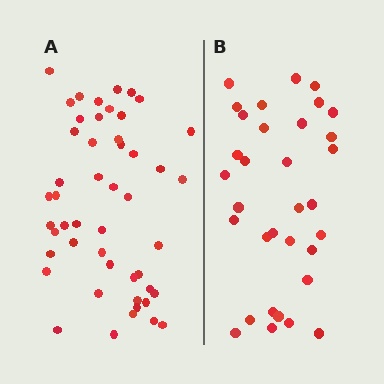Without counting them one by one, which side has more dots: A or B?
Region A (the left region) has more dots.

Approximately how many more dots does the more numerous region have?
Region A has approximately 15 more dots than region B.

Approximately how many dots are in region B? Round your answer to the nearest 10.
About 30 dots. (The exact count is 33, which rounds to 30.)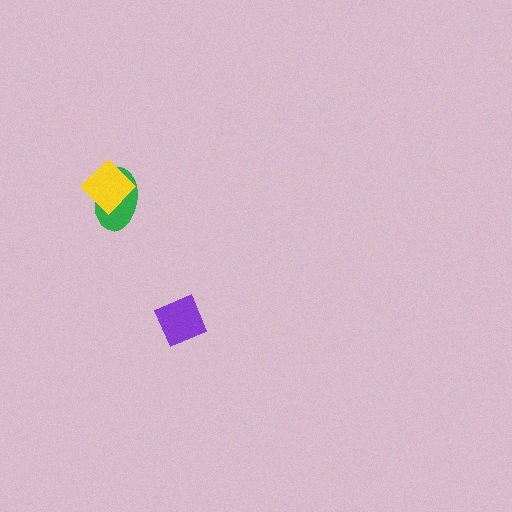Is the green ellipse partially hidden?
Yes, it is partially covered by another shape.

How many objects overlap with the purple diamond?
0 objects overlap with the purple diamond.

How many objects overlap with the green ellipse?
1 object overlaps with the green ellipse.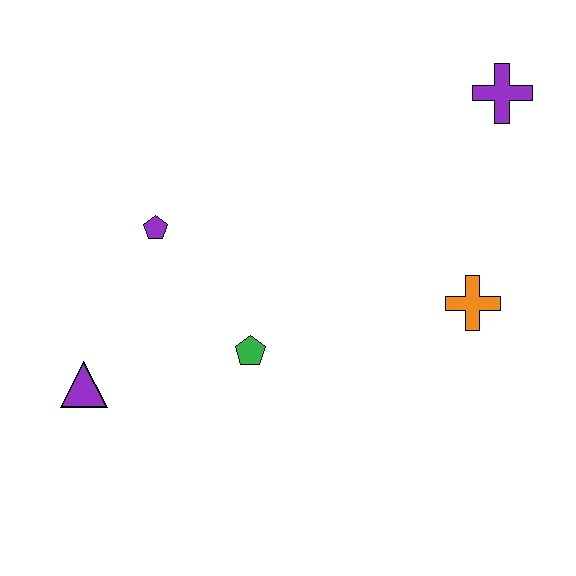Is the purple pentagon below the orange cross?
No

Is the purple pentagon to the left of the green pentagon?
Yes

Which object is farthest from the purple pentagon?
The purple cross is farthest from the purple pentagon.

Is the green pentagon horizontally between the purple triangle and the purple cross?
Yes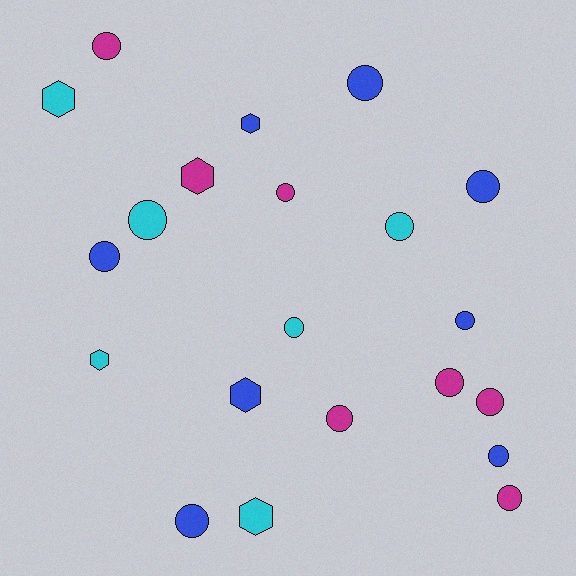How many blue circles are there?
There are 6 blue circles.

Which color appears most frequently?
Blue, with 8 objects.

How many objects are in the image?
There are 21 objects.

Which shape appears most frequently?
Circle, with 15 objects.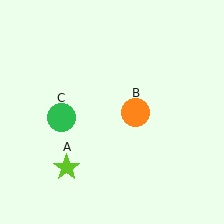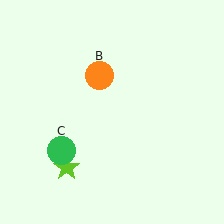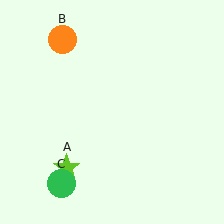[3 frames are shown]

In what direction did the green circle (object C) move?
The green circle (object C) moved down.